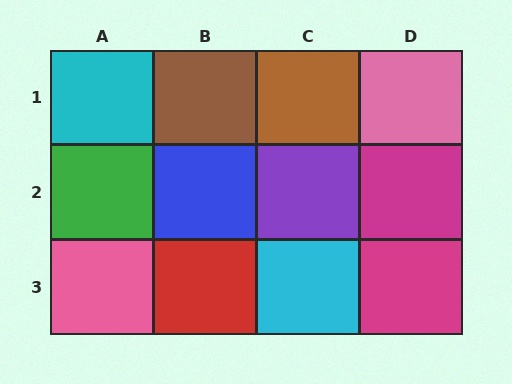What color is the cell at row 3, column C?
Cyan.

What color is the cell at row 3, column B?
Red.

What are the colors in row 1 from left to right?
Cyan, brown, brown, pink.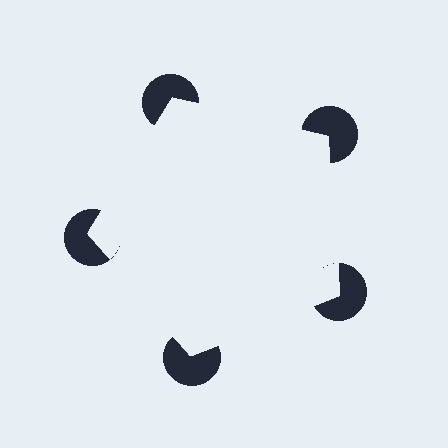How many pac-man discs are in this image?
There are 5 — one at each vertex of the illusory pentagon.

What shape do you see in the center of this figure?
An illusory pentagon — its edges are inferred from the aligned wedge cuts in the pac-man discs, not physically drawn.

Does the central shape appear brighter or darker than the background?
It typically appears slightly brighter than the background, even though no actual brightness change is drawn.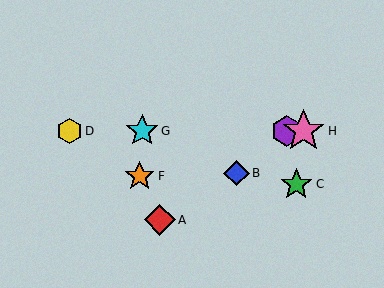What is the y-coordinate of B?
Object B is at y≈173.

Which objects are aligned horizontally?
Objects D, E, G, H are aligned horizontally.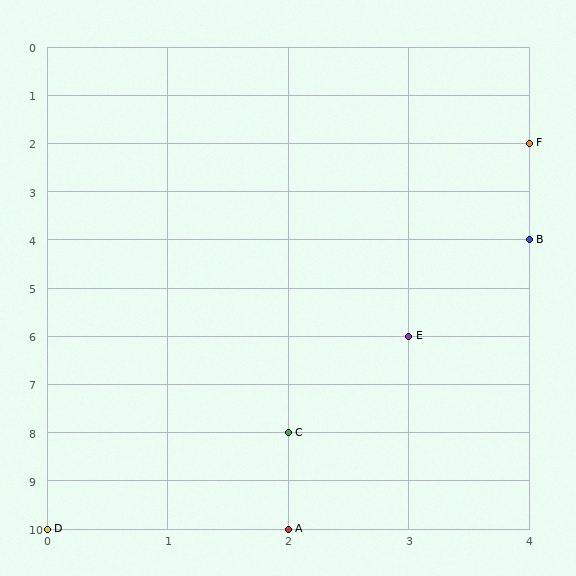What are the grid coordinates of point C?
Point C is at grid coordinates (2, 8).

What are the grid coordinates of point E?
Point E is at grid coordinates (3, 6).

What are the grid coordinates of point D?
Point D is at grid coordinates (0, 10).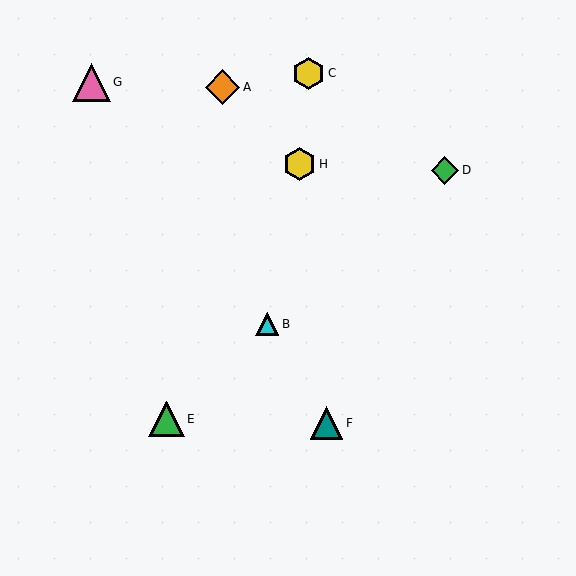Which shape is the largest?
The pink triangle (labeled G) is the largest.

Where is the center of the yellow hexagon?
The center of the yellow hexagon is at (299, 164).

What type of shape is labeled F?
Shape F is a teal triangle.